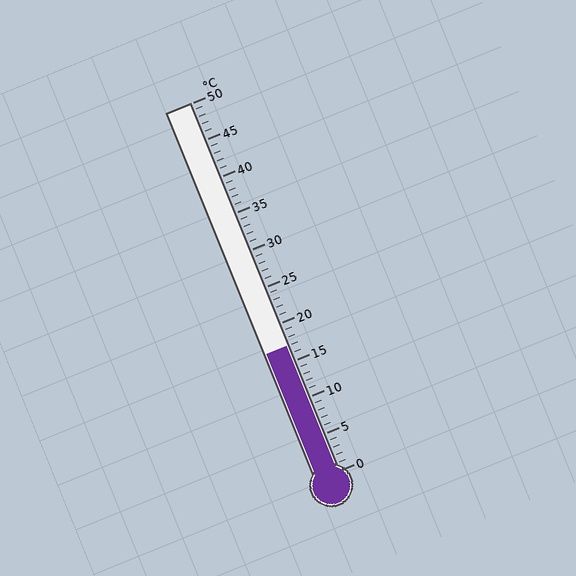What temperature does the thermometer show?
The thermometer shows approximately 17°C.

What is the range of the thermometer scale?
The thermometer scale ranges from 0°C to 50°C.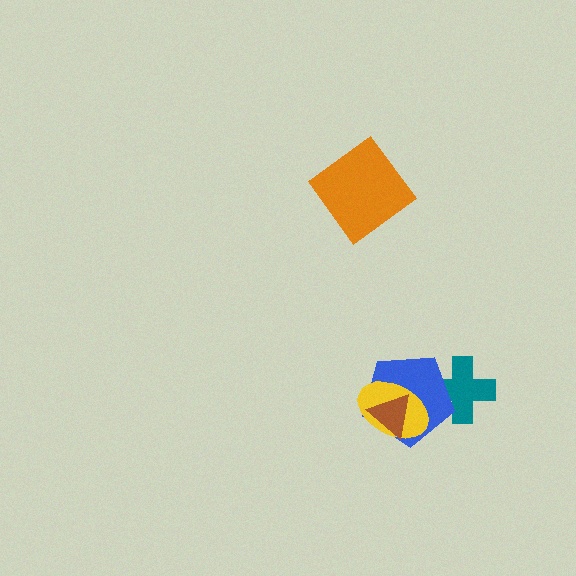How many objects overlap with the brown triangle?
2 objects overlap with the brown triangle.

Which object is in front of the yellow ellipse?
The brown triangle is in front of the yellow ellipse.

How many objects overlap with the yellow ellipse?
2 objects overlap with the yellow ellipse.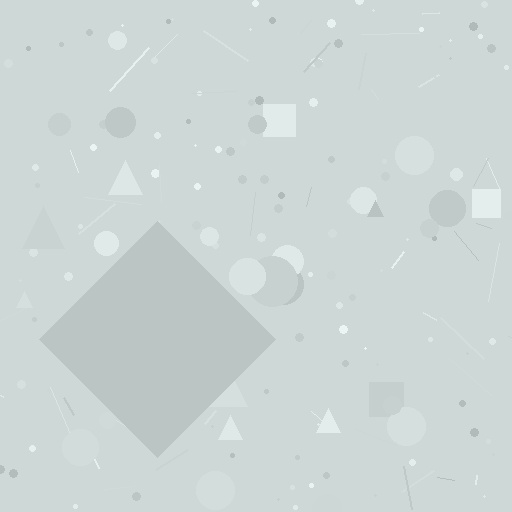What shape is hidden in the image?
A diamond is hidden in the image.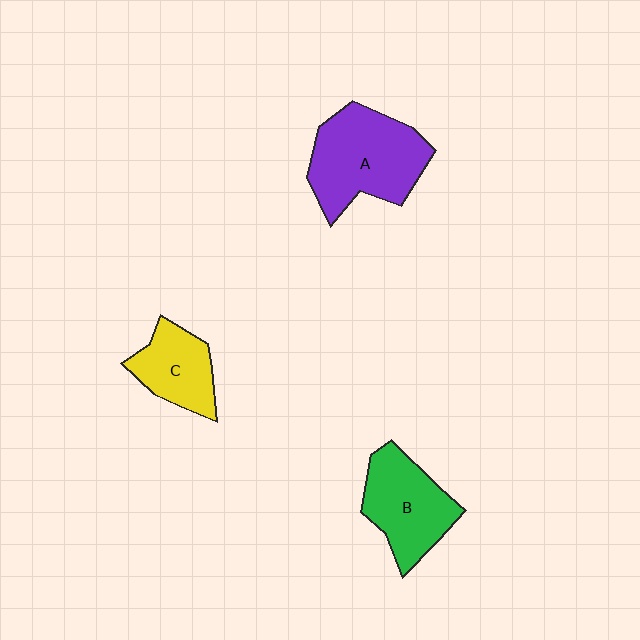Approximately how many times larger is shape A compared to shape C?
Approximately 1.7 times.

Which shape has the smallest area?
Shape C (yellow).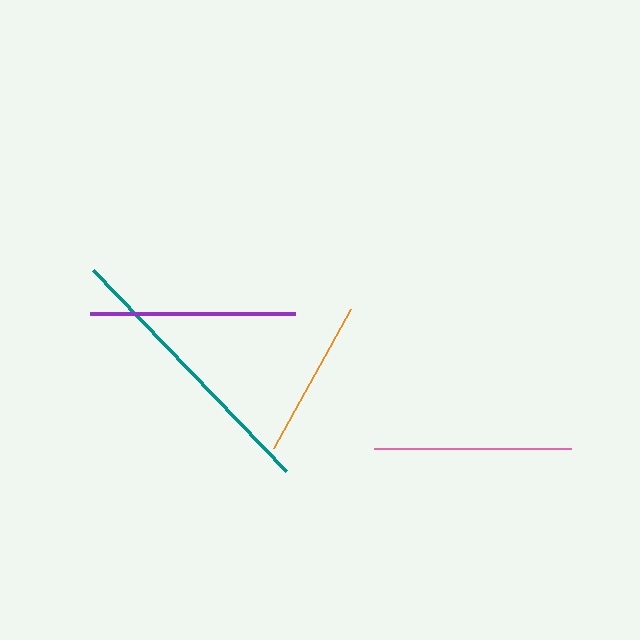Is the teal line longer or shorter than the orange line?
The teal line is longer than the orange line.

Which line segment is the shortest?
The orange line is the shortest at approximately 159 pixels.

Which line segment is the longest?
The teal line is the longest at approximately 278 pixels.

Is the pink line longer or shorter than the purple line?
The purple line is longer than the pink line.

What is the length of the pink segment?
The pink segment is approximately 198 pixels long.